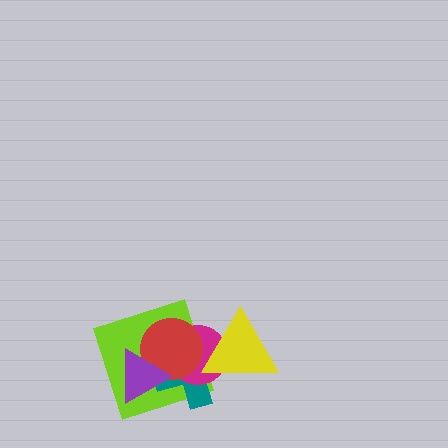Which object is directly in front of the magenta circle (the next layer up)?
The red circle is directly in front of the magenta circle.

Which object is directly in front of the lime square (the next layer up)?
The teal cross is directly in front of the lime square.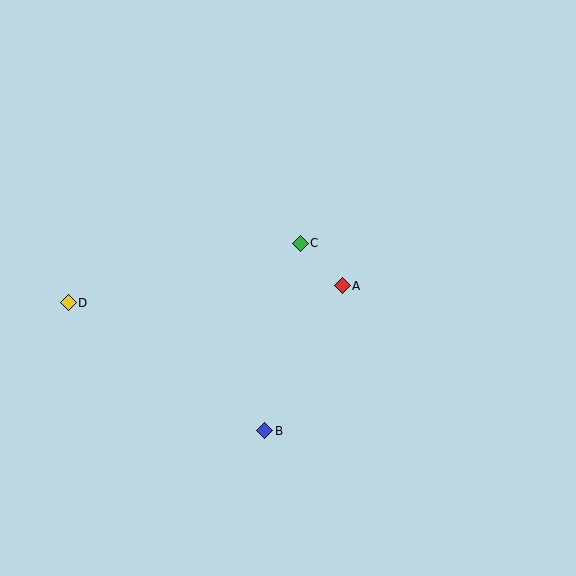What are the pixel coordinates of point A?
Point A is at (342, 286).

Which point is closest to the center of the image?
Point C at (300, 243) is closest to the center.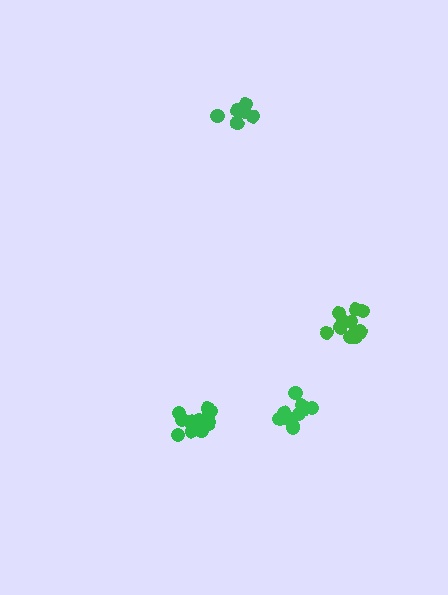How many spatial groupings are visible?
There are 4 spatial groupings.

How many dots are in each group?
Group 1: 7 dots, Group 2: 13 dots, Group 3: 10 dots, Group 4: 12 dots (42 total).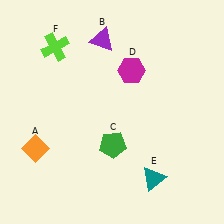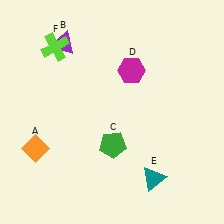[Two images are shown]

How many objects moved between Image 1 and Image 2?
1 object moved between the two images.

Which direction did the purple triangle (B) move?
The purple triangle (B) moved left.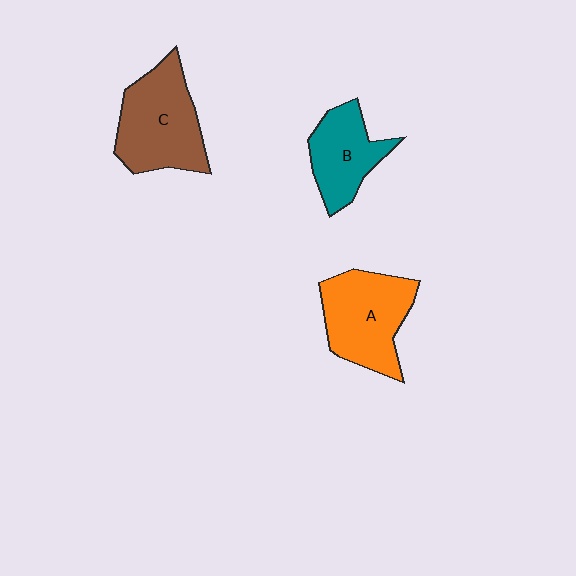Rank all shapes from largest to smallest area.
From largest to smallest: C (brown), A (orange), B (teal).